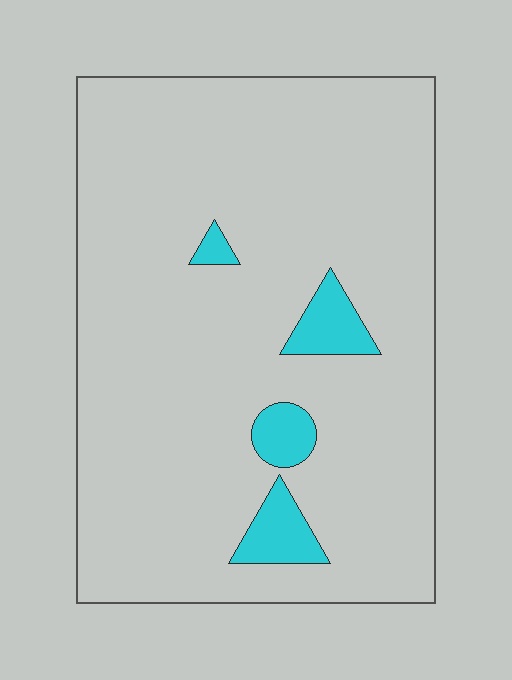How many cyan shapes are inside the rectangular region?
4.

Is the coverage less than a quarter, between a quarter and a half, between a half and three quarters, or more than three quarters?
Less than a quarter.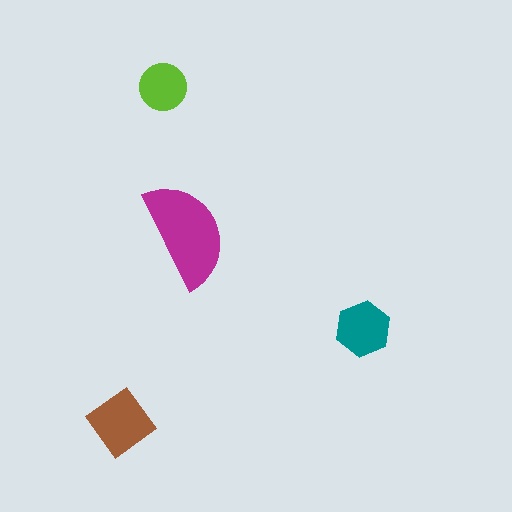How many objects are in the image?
There are 4 objects in the image.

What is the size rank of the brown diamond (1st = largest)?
2nd.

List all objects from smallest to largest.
The lime circle, the teal hexagon, the brown diamond, the magenta semicircle.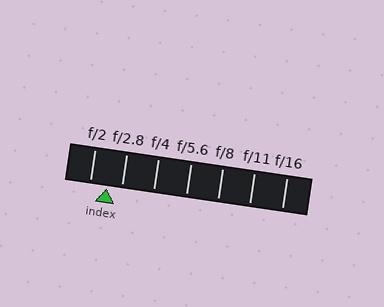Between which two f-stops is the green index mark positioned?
The index mark is between f/2 and f/2.8.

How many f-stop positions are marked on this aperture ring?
There are 7 f-stop positions marked.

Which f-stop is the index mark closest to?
The index mark is closest to f/2.8.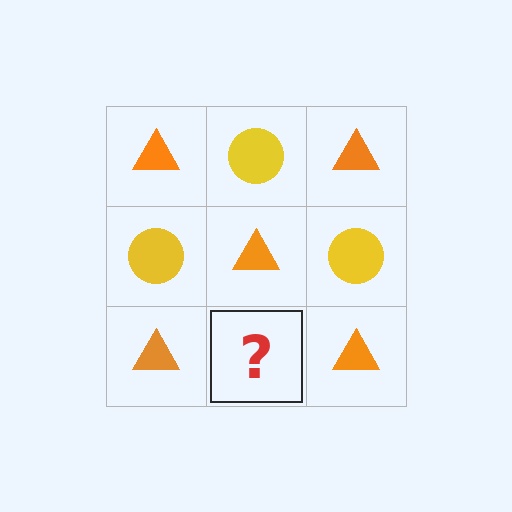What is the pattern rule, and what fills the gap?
The rule is that it alternates orange triangle and yellow circle in a checkerboard pattern. The gap should be filled with a yellow circle.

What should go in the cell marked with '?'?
The missing cell should contain a yellow circle.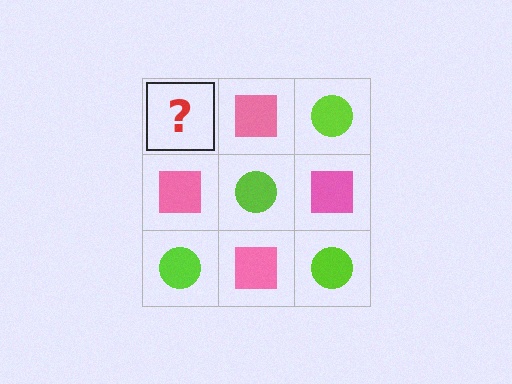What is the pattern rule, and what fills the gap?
The rule is that it alternates lime circle and pink square in a checkerboard pattern. The gap should be filled with a lime circle.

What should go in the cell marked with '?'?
The missing cell should contain a lime circle.